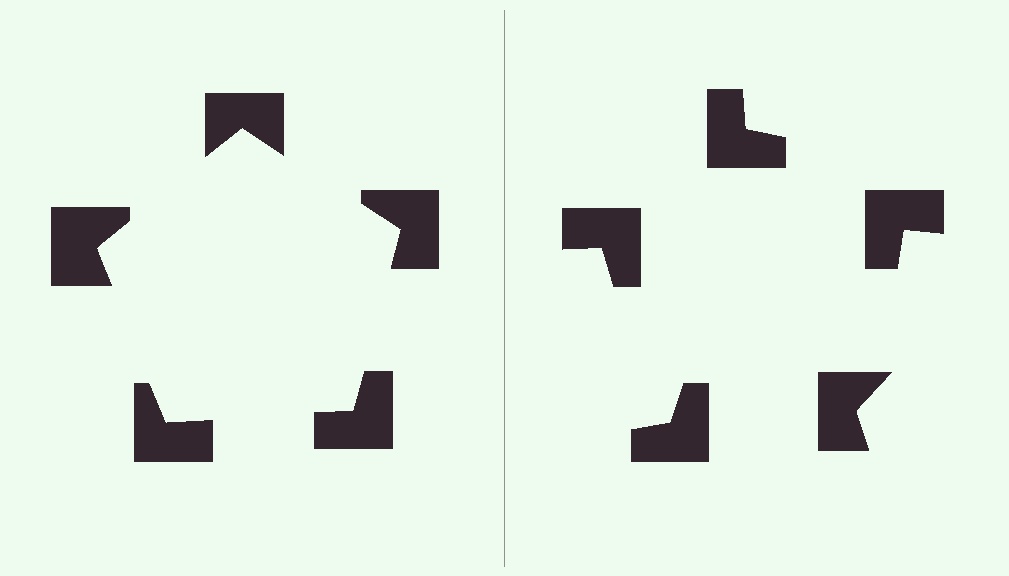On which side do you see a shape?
An illusory pentagon appears on the left side. On the right side the wedge cuts are rotated, so no coherent shape forms.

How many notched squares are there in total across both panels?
10 — 5 on each side.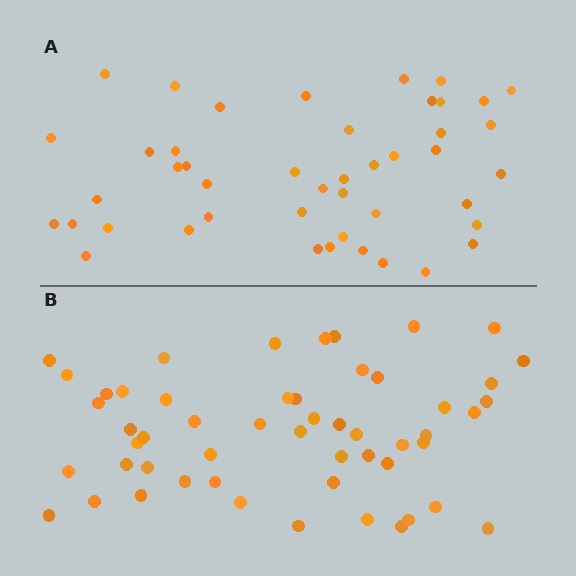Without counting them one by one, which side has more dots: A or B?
Region B (the bottom region) has more dots.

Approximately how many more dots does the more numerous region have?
Region B has roughly 8 or so more dots than region A.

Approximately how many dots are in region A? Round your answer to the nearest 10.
About 40 dots. (The exact count is 45, which rounds to 40.)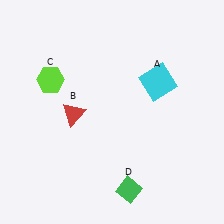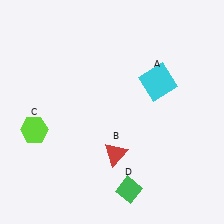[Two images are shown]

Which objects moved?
The objects that moved are: the red triangle (B), the lime hexagon (C).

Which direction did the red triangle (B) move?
The red triangle (B) moved right.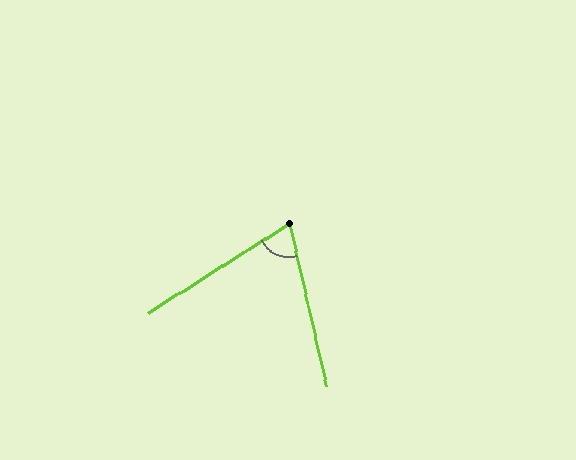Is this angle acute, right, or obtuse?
It is acute.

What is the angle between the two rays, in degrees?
Approximately 70 degrees.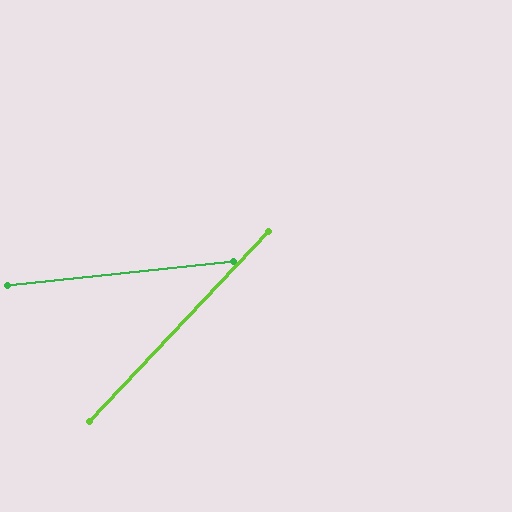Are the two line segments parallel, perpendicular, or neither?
Neither parallel nor perpendicular — they differ by about 41°.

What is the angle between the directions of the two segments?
Approximately 41 degrees.